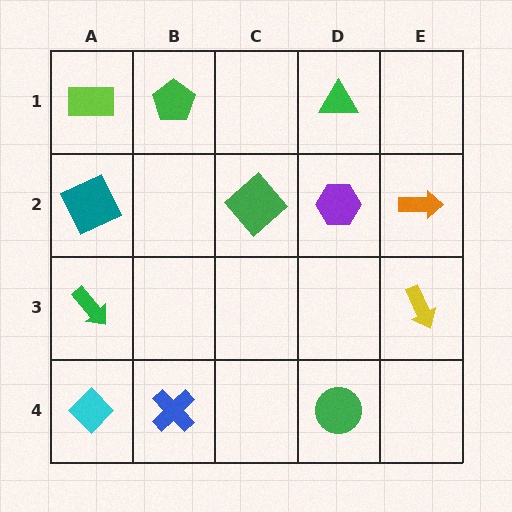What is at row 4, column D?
A green circle.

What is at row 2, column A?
A teal square.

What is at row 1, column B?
A green pentagon.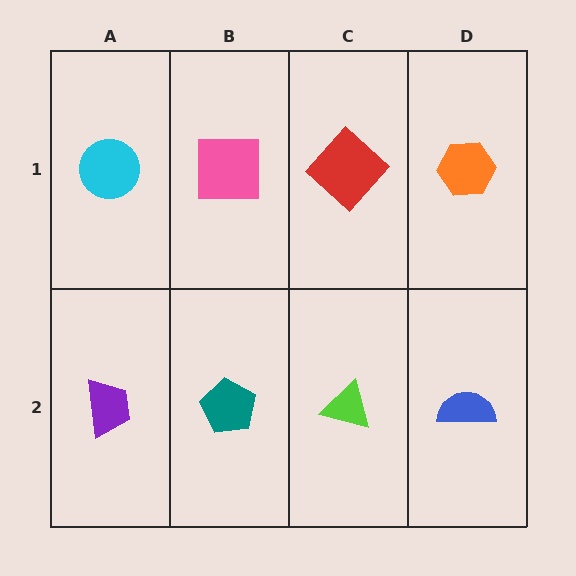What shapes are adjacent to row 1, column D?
A blue semicircle (row 2, column D), a red diamond (row 1, column C).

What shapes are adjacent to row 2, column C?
A red diamond (row 1, column C), a teal pentagon (row 2, column B), a blue semicircle (row 2, column D).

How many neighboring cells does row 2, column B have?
3.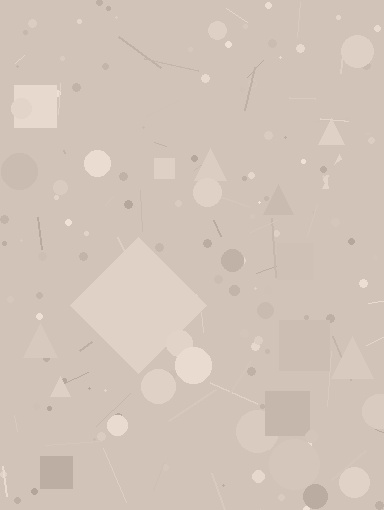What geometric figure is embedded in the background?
A diamond is embedded in the background.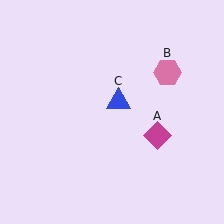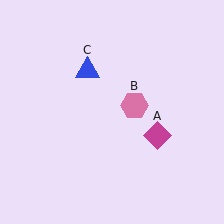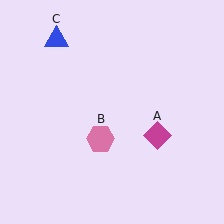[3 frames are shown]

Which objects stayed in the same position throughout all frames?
Magenta diamond (object A) remained stationary.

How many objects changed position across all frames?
2 objects changed position: pink hexagon (object B), blue triangle (object C).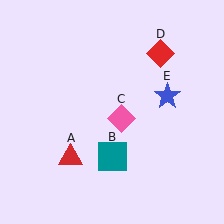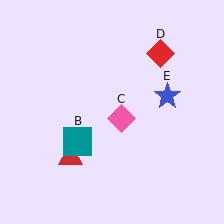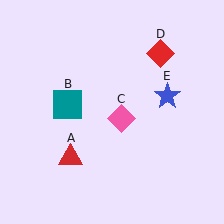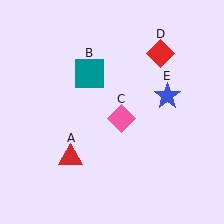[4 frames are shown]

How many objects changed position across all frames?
1 object changed position: teal square (object B).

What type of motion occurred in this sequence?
The teal square (object B) rotated clockwise around the center of the scene.